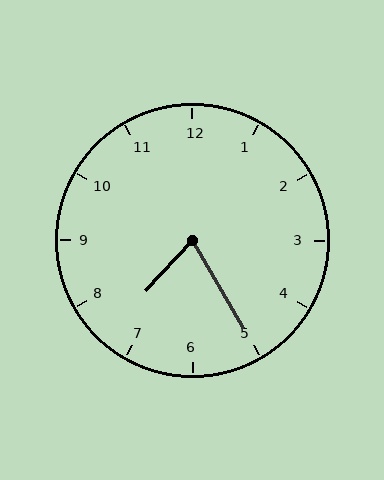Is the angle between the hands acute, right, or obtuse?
It is acute.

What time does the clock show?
7:25.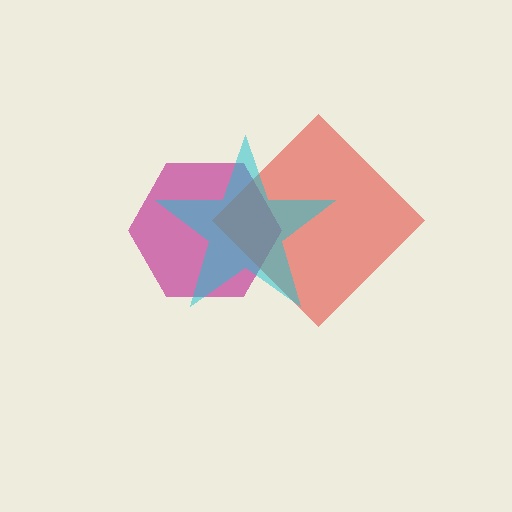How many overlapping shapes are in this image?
There are 3 overlapping shapes in the image.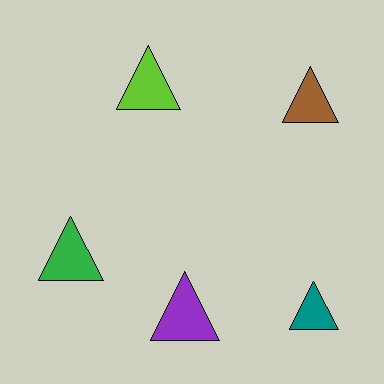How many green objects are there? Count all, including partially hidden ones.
There is 1 green object.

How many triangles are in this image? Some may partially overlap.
There are 5 triangles.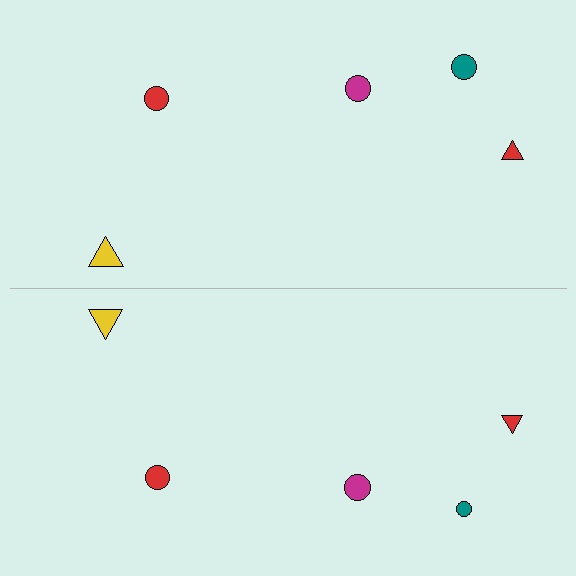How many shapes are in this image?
There are 10 shapes in this image.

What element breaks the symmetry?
The teal circle on the bottom side has a different size than its mirror counterpart.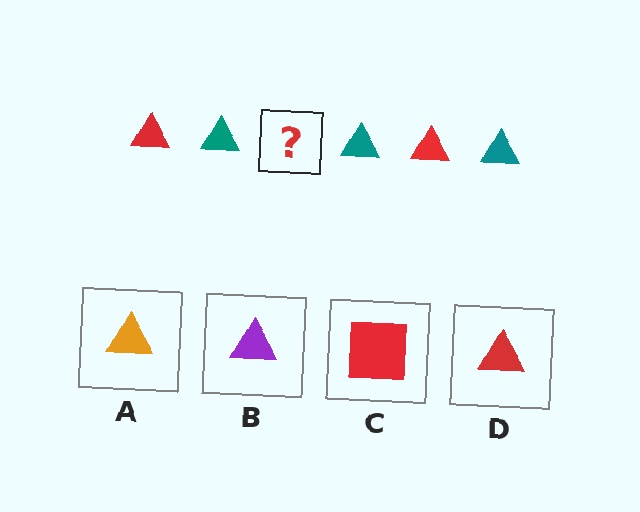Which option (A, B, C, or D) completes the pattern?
D.